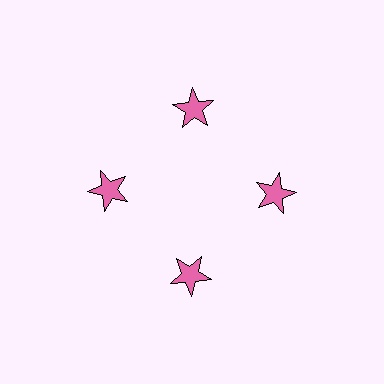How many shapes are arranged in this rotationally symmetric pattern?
There are 4 shapes, arranged in 4 groups of 1.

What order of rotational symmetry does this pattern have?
This pattern has 4-fold rotational symmetry.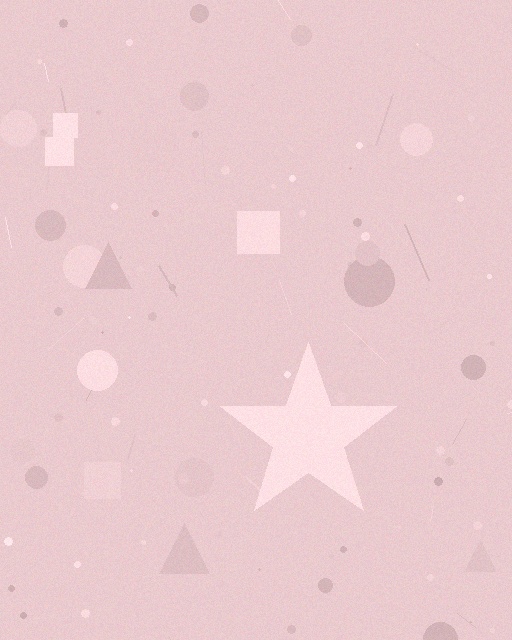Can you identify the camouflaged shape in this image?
The camouflaged shape is a star.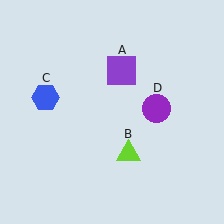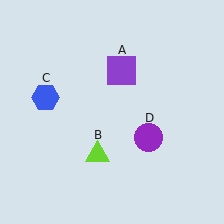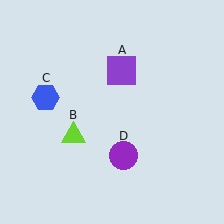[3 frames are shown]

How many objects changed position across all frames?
2 objects changed position: lime triangle (object B), purple circle (object D).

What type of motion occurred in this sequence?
The lime triangle (object B), purple circle (object D) rotated clockwise around the center of the scene.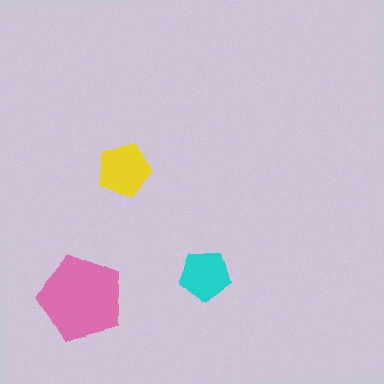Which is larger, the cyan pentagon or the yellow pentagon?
The yellow one.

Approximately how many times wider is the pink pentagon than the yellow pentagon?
About 1.5 times wider.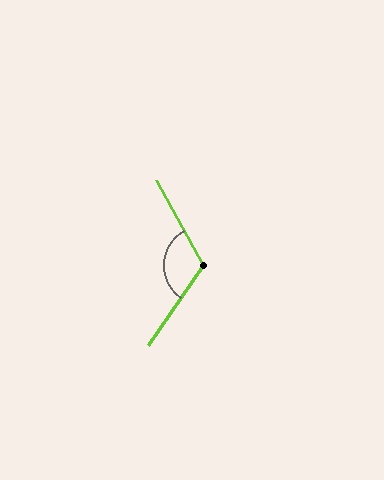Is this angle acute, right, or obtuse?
It is obtuse.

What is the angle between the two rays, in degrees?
Approximately 117 degrees.